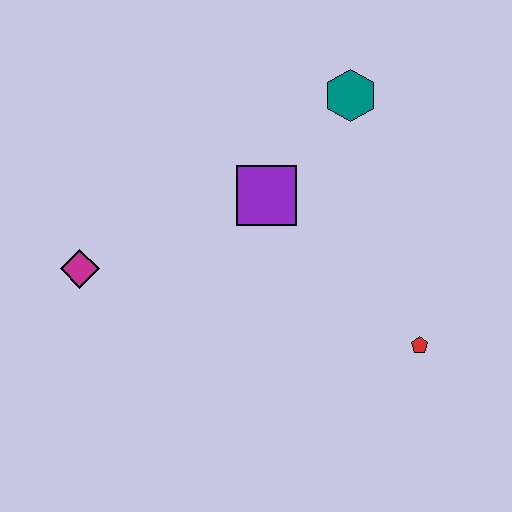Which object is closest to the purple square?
The teal hexagon is closest to the purple square.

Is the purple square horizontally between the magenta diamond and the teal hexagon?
Yes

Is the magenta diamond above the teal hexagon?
No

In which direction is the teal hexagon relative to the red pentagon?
The teal hexagon is above the red pentagon.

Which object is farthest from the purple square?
The red pentagon is farthest from the purple square.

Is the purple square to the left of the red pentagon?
Yes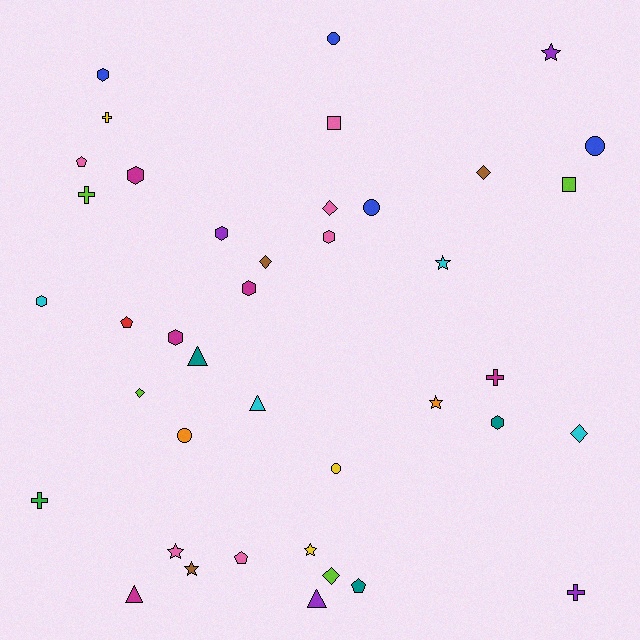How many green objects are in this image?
There is 1 green object.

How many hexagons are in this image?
There are 8 hexagons.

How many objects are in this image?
There are 40 objects.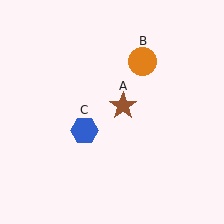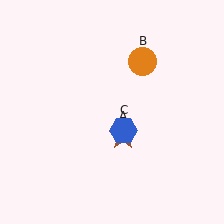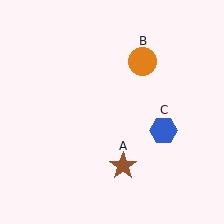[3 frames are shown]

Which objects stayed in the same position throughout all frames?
Orange circle (object B) remained stationary.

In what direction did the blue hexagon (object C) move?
The blue hexagon (object C) moved right.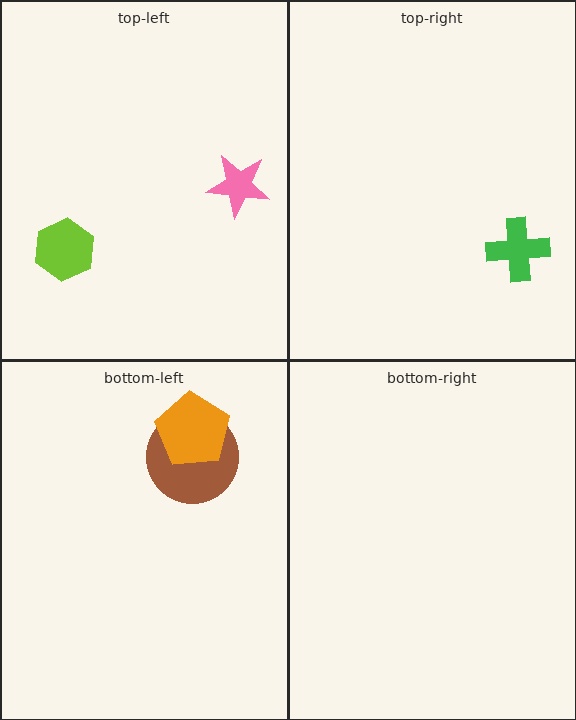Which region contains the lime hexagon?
The top-left region.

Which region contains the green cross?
The top-right region.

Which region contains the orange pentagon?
The bottom-left region.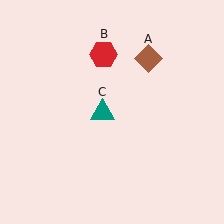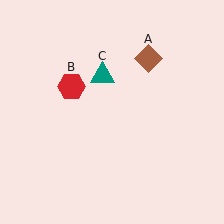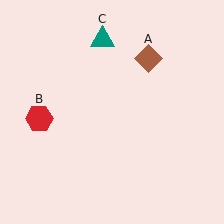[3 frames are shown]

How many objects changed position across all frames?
2 objects changed position: red hexagon (object B), teal triangle (object C).